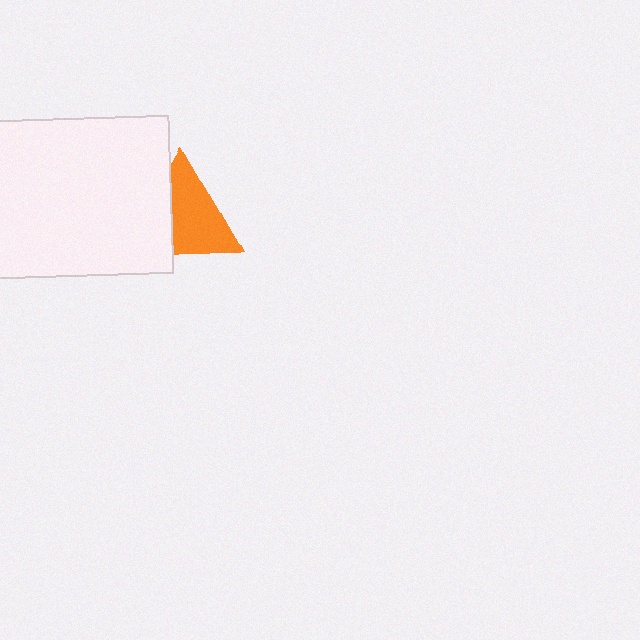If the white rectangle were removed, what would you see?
You would see the complete orange triangle.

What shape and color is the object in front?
The object in front is a white rectangle.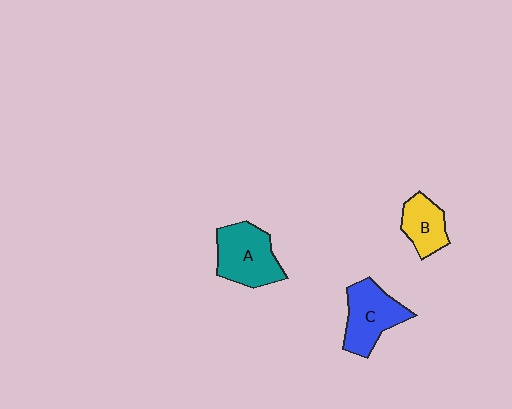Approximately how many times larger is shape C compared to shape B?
Approximately 1.5 times.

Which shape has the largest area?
Shape A (teal).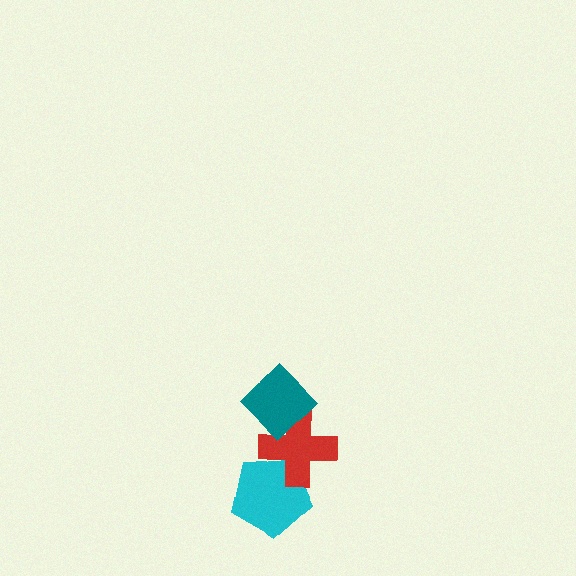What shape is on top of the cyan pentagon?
The red cross is on top of the cyan pentagon.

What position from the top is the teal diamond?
The teal diamond is 1st from the top.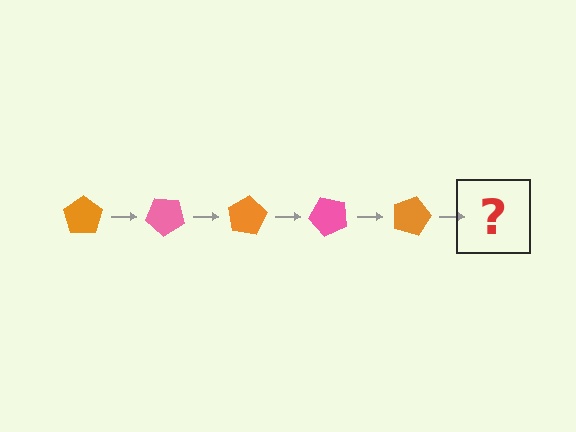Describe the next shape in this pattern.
It should be a pink pentagon, rotated 200 degrees from the start.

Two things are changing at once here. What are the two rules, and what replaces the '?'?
The two rules are that it rotates 40 degrees each step and the color cycles through orange and pink. The '?' should be a pink pentagon, rotated 200 degrees from the start.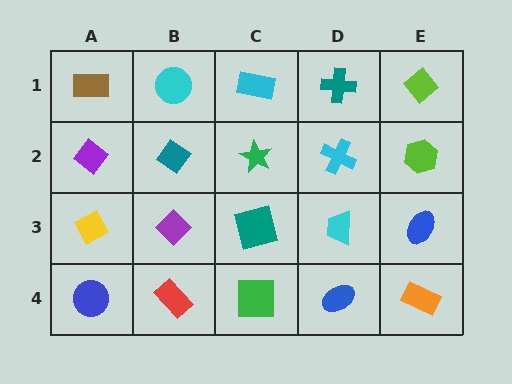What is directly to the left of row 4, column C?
A red rectangle.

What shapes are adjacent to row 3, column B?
A teal diamond (row 2, column B), a red rectangle (row 4, column B), a yellow diamond (row 3, column A), a teal square (row 3, column C).